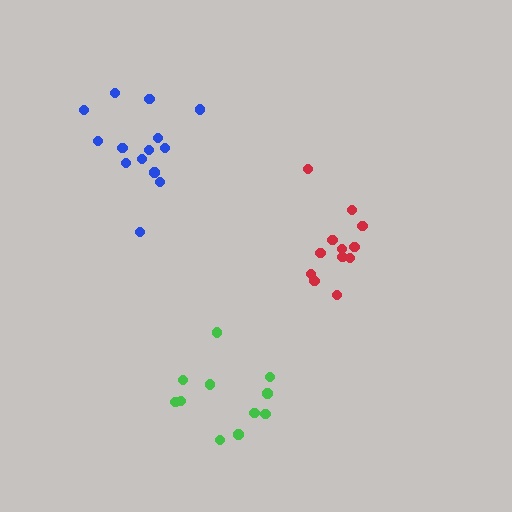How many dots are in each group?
Group 1: 12 dots, Group 2: 14 dots, Group 3: 11 dots (37 total).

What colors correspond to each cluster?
The clusters are colored: red, blue, green.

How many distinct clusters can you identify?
There are 3 distinct clusters.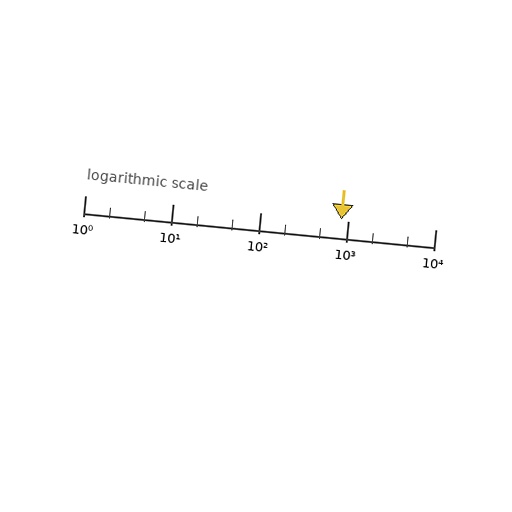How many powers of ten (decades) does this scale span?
The scale spans 4 decades, from 1 to 10000.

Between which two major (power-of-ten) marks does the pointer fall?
The pointer is between 100 and 1000.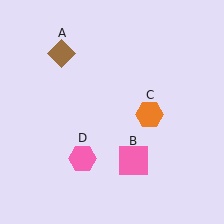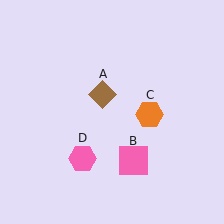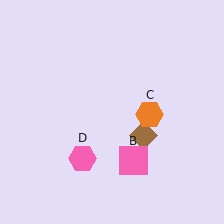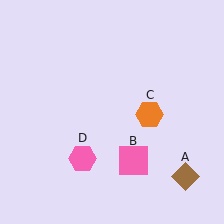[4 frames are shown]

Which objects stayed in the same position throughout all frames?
Pink square (object B) and orange hexagon (object C) and pink hexagon (object D) remained stationary.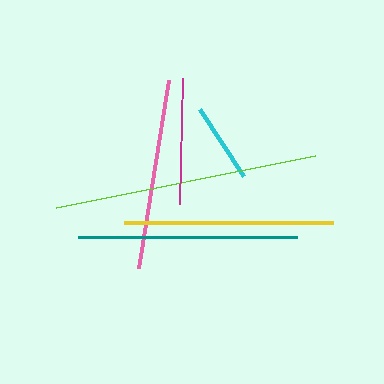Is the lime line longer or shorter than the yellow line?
The lime line is longer than the yellow line.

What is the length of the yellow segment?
The yellow segment is approximately 209 pixels long.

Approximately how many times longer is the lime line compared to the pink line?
The lime line is approximately 1.4 times the length of the pink line.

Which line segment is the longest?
The lime line is the longest at approximately 264 pixels.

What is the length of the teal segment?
The teal segment is approximately 219 pixels long.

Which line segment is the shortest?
The cyan line is the shortest at approximately 80 pixels.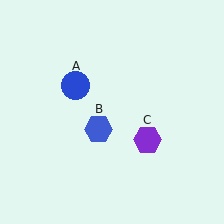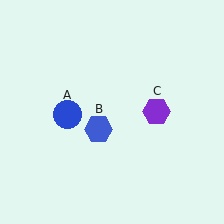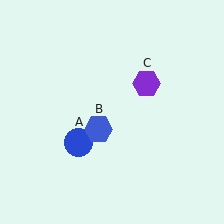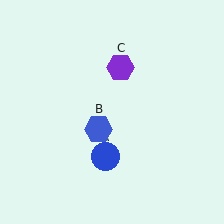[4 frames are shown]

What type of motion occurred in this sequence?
The blue circle (object A), purple hexagon (object C) rotated counterclockwise around the center of the scene.